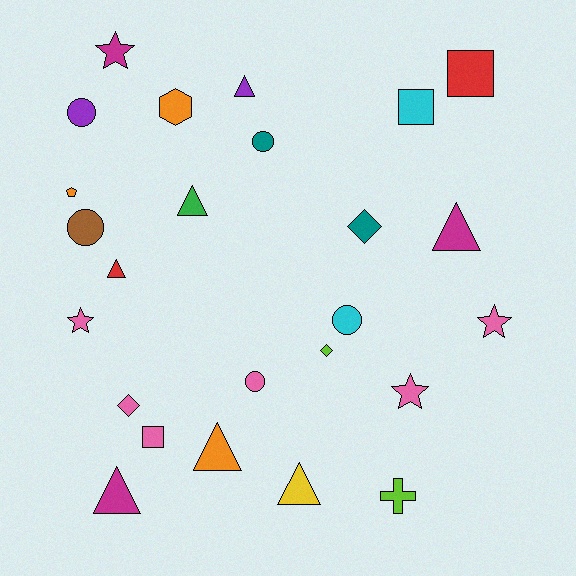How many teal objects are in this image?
There are 2 teal objects.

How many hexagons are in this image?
There is 1 hexagon.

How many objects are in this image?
There are 25 objects.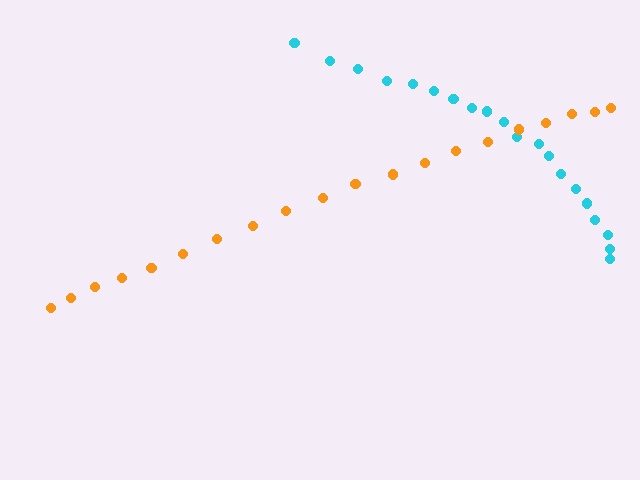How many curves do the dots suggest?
There are 2 distinct paths.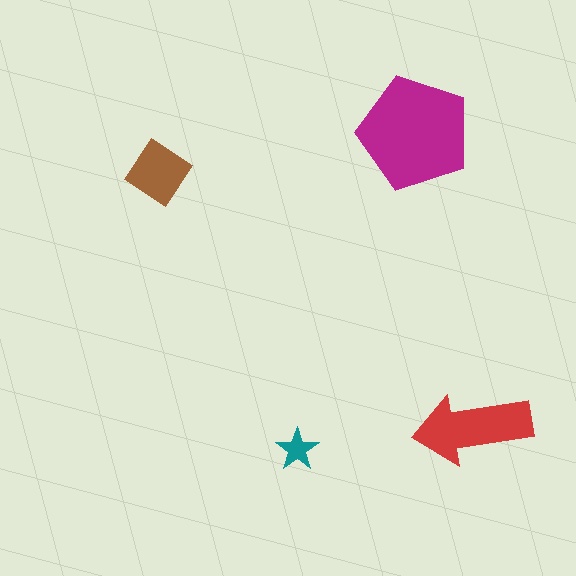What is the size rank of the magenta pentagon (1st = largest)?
1st.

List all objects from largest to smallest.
The magenta pentagon, the red arrow, the brown diamond, the teal star.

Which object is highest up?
The magenta pentagon is topmost.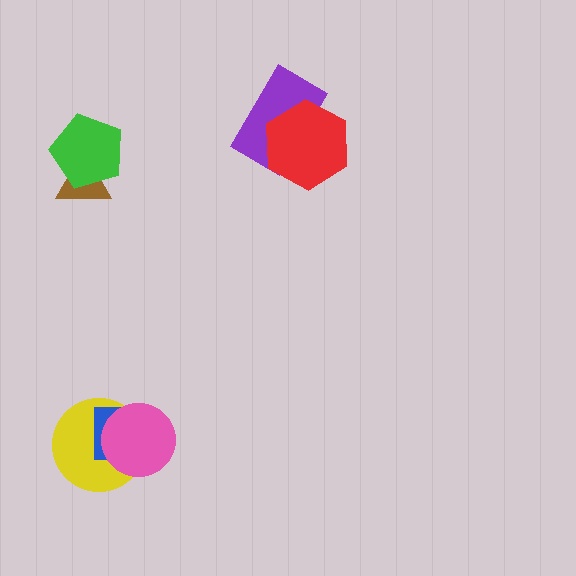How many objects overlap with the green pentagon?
1 object overlaps with the green pentagon.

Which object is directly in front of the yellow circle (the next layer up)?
The blue rectangle is directly in front of the yellow circle.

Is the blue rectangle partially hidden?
Yes, it is partially covered by another shape.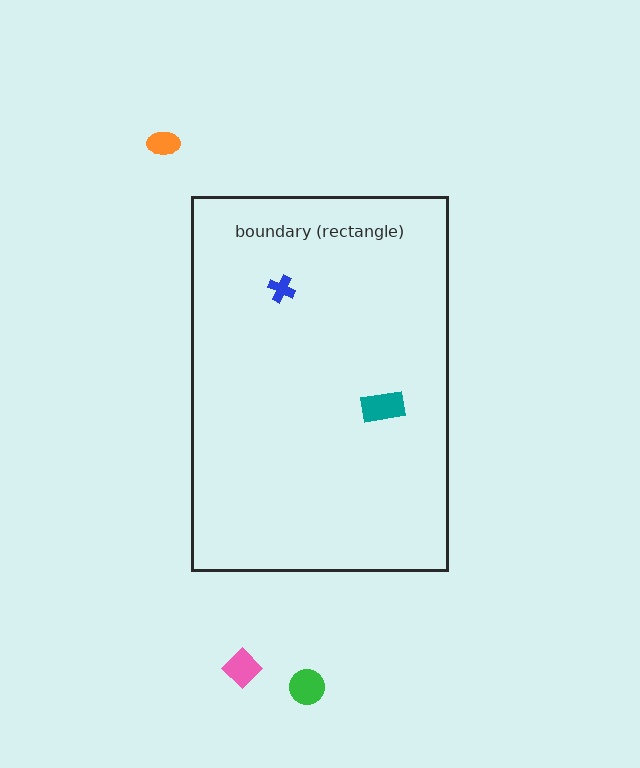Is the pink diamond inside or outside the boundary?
Outside.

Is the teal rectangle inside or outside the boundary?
Inside.